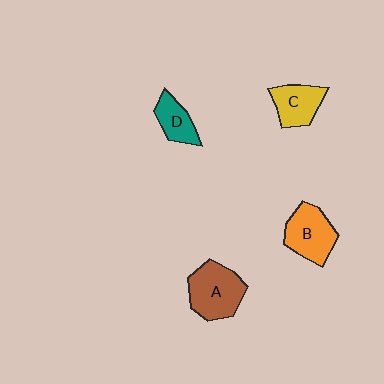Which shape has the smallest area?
Shape D (teal).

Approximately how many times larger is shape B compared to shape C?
Approximately 1.2 times.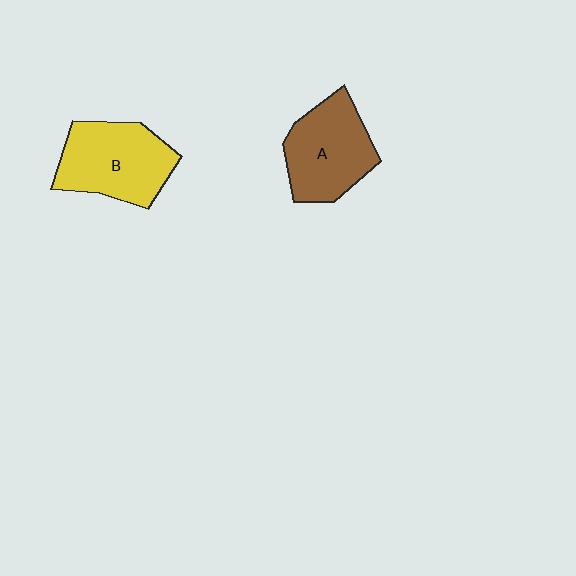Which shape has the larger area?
Shape B (yellow).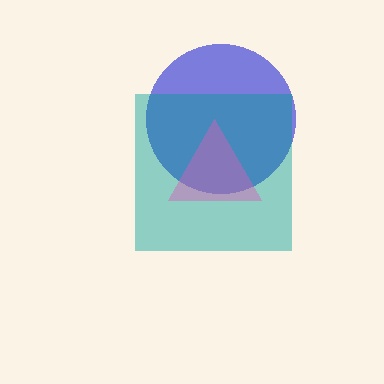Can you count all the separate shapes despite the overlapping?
Yes, there are 3 separate shapes.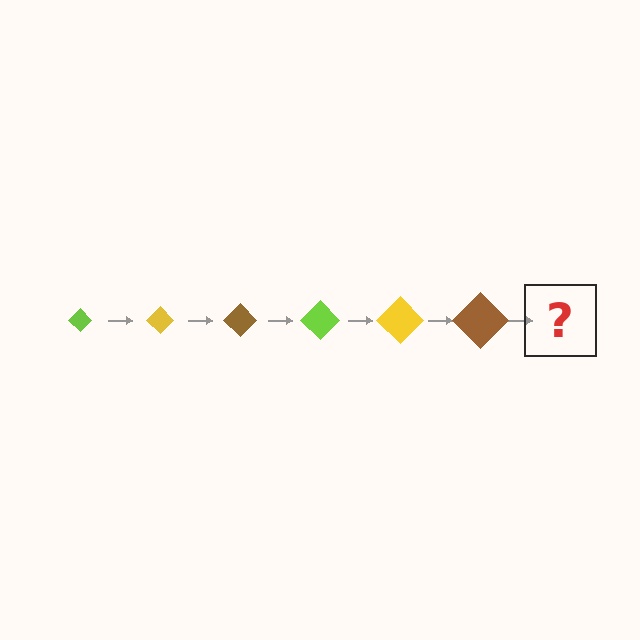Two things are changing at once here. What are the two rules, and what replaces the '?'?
The two rules are that the diamond grows larger each step and the color cycles through lime, yellow, and brown. The '?' should be a lime diamond, larger than the previous one.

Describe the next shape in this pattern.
It should be a lime diamond, larger than the previous one.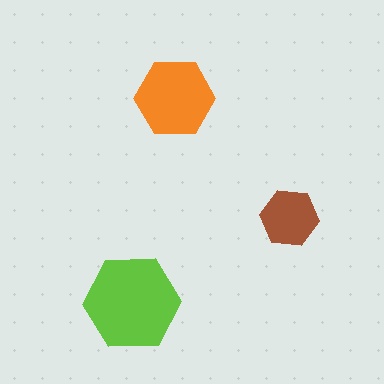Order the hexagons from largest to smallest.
the lime one, the orange one, the brown one.